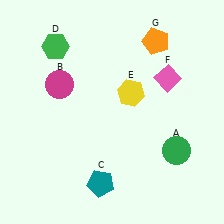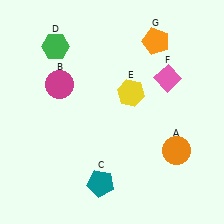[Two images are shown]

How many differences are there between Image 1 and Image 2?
There is 1 difference between the two images.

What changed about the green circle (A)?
In Image 1, A is green. In Image 2, it changed to orange.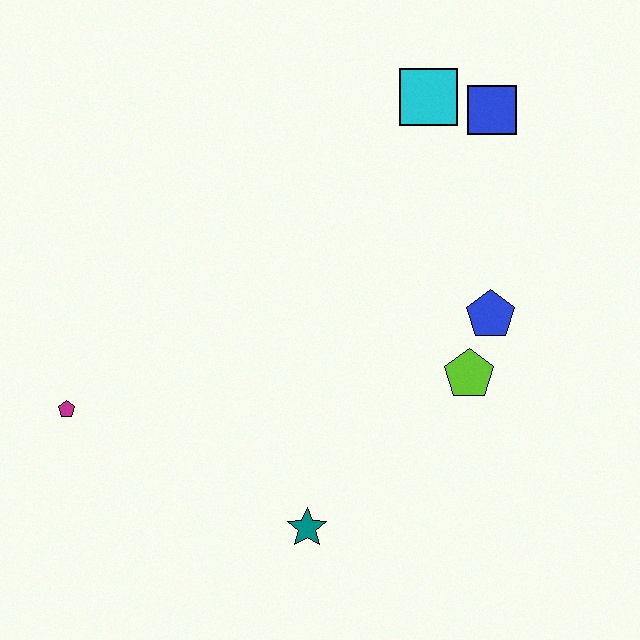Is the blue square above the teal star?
Yes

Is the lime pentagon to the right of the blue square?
No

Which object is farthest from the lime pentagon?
The magenta pentagon is farthest from the lime pentagon.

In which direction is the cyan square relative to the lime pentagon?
The cyan square is above the lime pentagon.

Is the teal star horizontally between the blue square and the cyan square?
No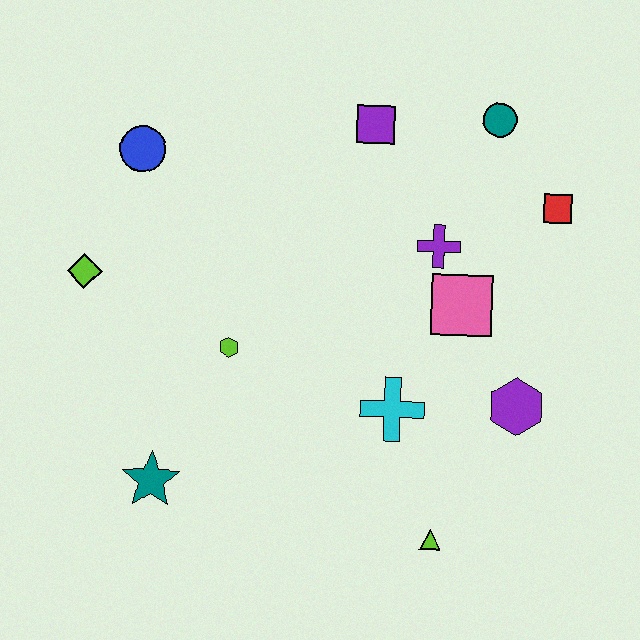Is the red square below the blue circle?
Yes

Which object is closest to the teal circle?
The red square is closest to the teal circle.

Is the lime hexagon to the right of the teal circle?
No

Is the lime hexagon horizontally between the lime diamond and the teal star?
No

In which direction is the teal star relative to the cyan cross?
The teal star is to the left of the cyan cross.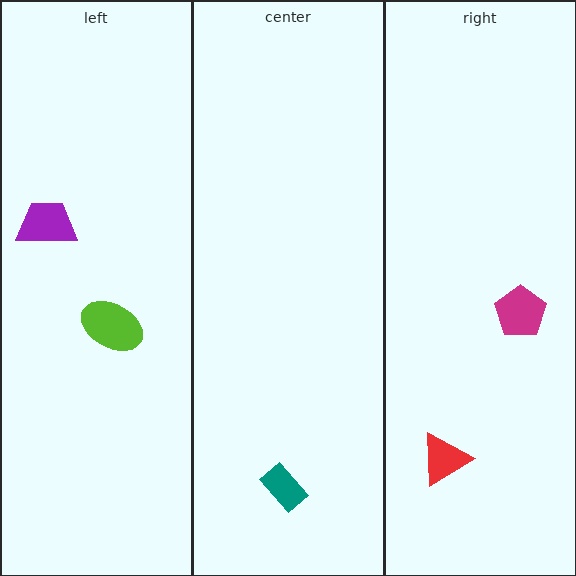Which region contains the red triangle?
The right region.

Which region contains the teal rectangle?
The center region.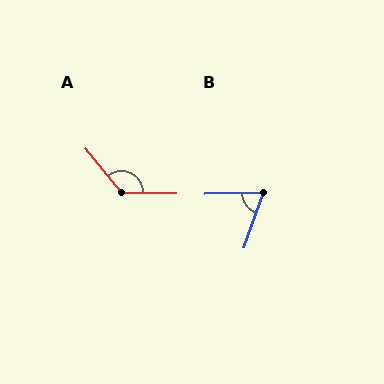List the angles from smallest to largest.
B (70°), A (130°).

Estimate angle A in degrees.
Approximately 130 degrees.